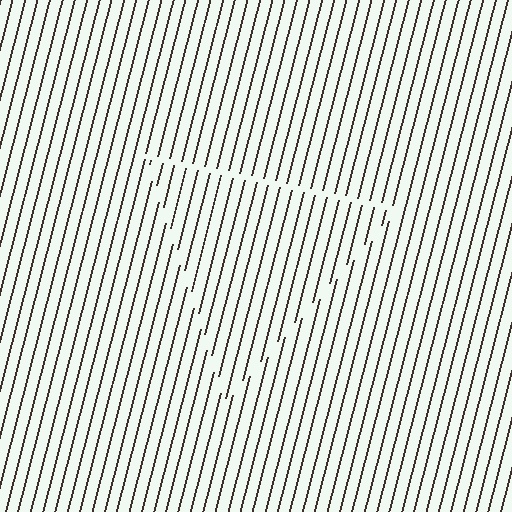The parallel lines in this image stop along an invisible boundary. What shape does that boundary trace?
An illusory triangle. The interior of the shape contains the same grating, shifted by half a period — the contour is defined by the phase discontinuity where line-ends from the inner and outer gratings abut.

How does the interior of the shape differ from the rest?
The interior of the shape contains the same grating, shifted by half a period — the contour is defined by the phase discontinuity where line-ends from the inner and outer gratings abut.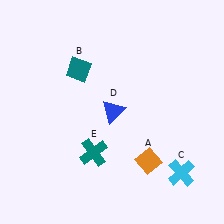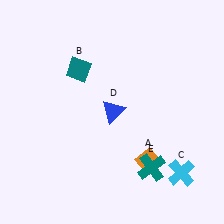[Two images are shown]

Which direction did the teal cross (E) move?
The teal cross (E) moved right.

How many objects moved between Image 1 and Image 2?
1 object moved between the two images.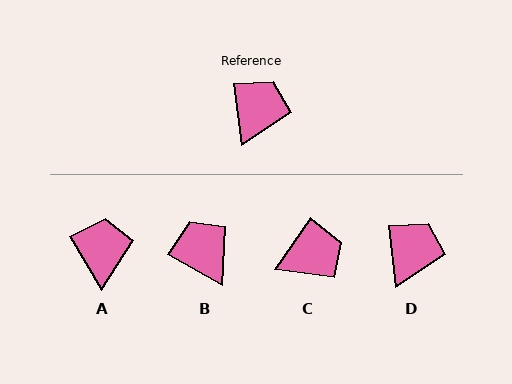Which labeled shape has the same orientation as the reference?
D.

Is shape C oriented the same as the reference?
No, it is off by about 41 degrees.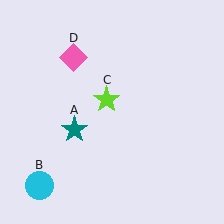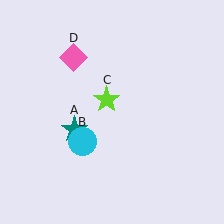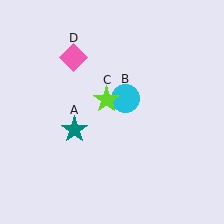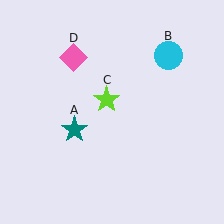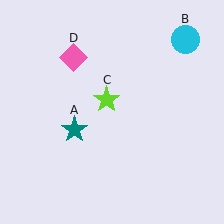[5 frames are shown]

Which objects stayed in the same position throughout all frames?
Teal star (object A) and lime star (object C) and pink diamond (object D) remained stationary.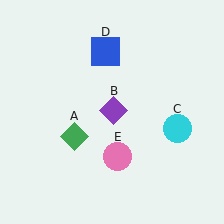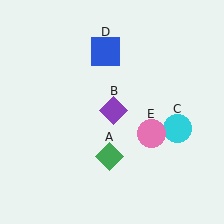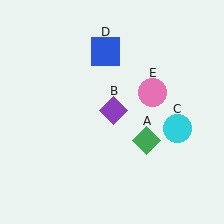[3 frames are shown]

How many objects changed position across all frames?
2 objects changed position: green diamond (object A), pink circle (object E).